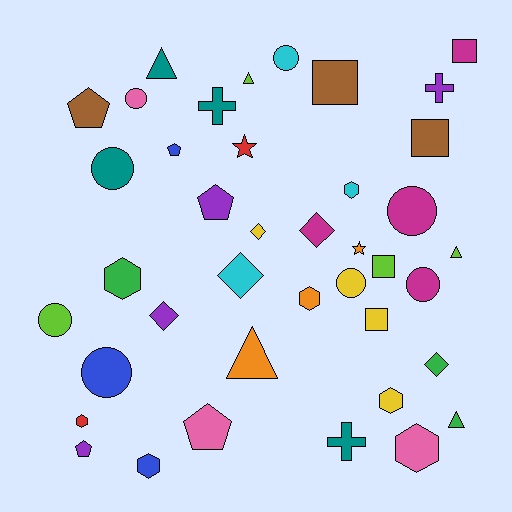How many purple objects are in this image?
There are 4 purple objects.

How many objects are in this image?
There are 40 objects.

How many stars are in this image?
There are 2 stars.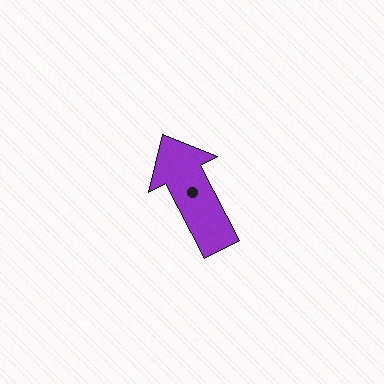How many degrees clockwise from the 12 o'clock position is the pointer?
Approximately 332 degrees.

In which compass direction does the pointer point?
Northwest.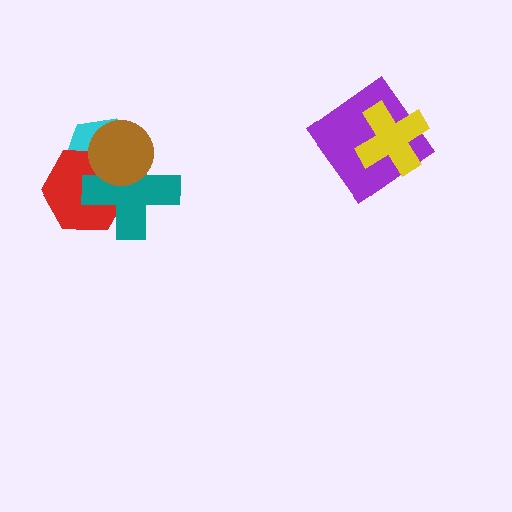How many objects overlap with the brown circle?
3 objects overlap with the brown circle.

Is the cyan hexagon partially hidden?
Yes, it is partially covered by another shape.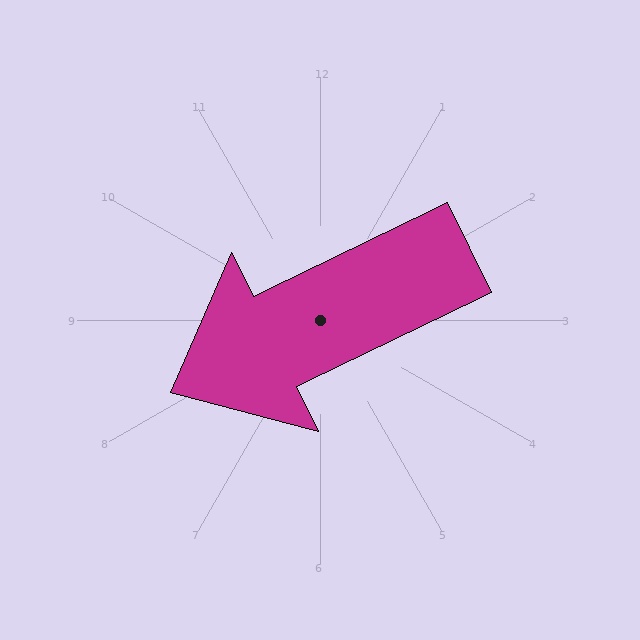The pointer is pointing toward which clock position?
Roughly 8 o'clock.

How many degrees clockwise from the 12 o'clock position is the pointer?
Approximately 244 degrees.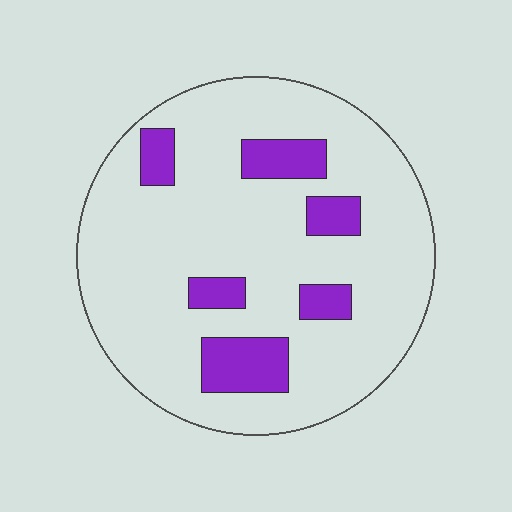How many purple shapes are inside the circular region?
6.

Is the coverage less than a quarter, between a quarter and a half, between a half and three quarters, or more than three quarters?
Less than a quarter.